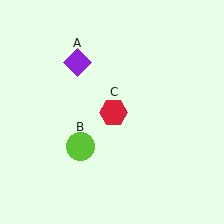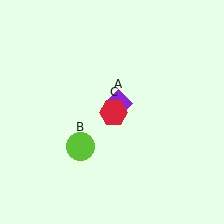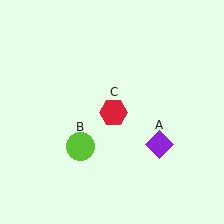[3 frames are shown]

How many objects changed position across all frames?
1 object changed position: purple diamond (object A).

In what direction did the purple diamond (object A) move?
The purple diamond (object A) moved down and to the right.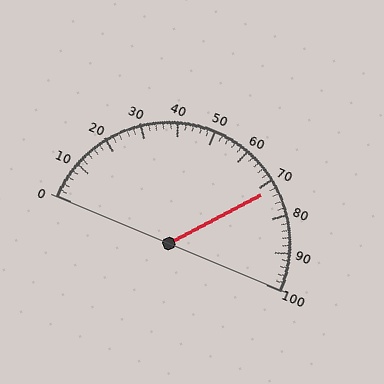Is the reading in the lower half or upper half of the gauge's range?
The reading is in the upper half of the range (0 to 100).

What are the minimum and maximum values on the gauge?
The gauge ranges from 0 to 100.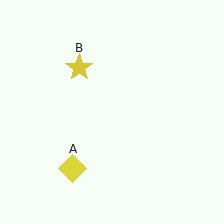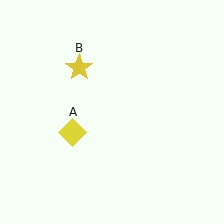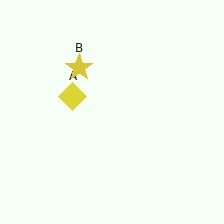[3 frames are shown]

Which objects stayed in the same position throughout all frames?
Yellow star (object B) remained stationary.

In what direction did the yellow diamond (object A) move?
The yellow diamond (object A) moved up.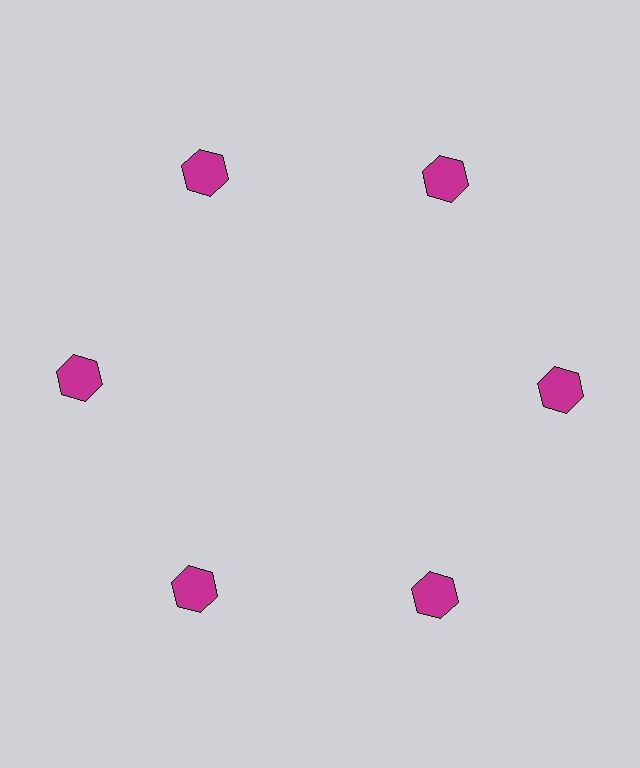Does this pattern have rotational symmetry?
Yes, this pattern has 6-fold rotational symmetry. It looks the same after rotating 60 degrees around the center.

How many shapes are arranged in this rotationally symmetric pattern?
There are 6 shapes, arranged in 6 groups of 1.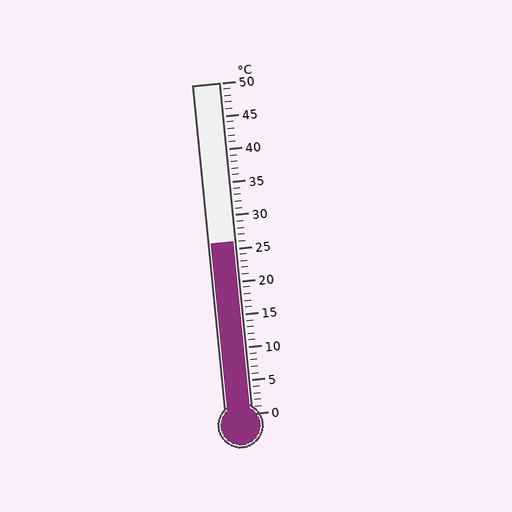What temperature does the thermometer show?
The thermometer shows approximately 26°C.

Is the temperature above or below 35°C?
The temperature is below 35°C.